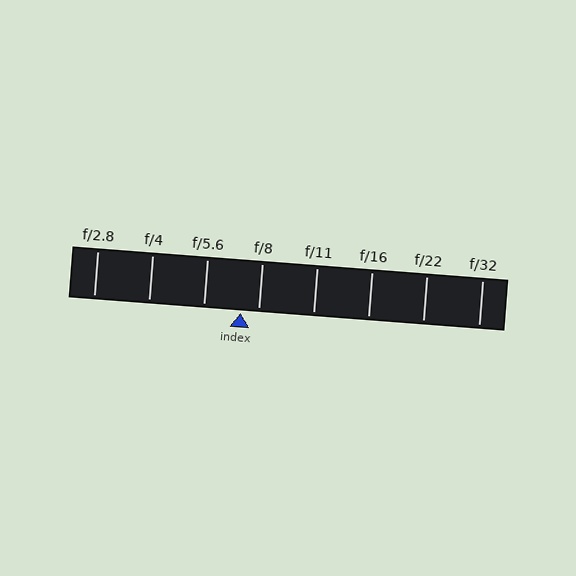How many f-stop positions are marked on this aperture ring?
There are 8 f-stop positions marked.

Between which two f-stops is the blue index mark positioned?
The index mark is between f/5.6 and f/8.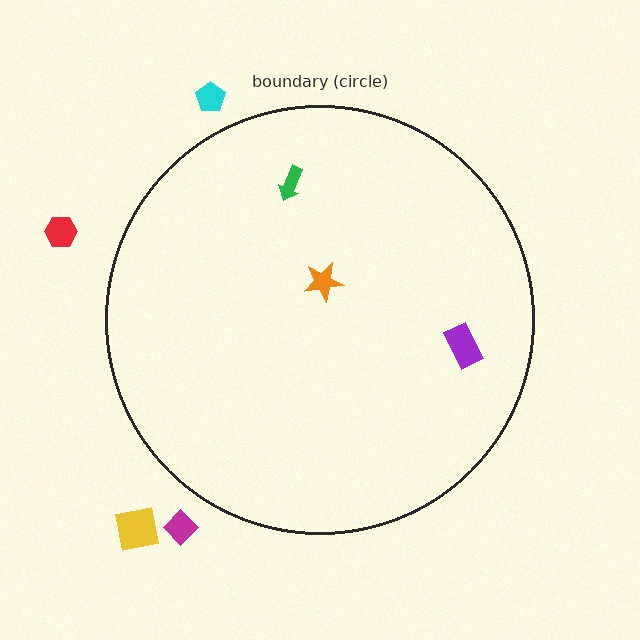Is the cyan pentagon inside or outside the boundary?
Outside.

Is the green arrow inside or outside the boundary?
Inside.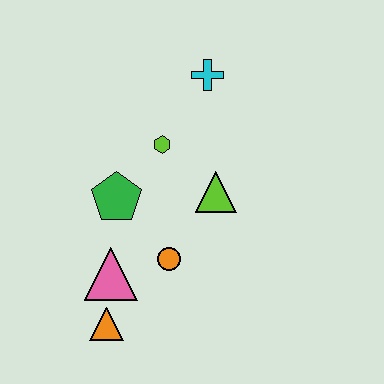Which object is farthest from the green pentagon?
The cyan cross is farthest from the green pentagon.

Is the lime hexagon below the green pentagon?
No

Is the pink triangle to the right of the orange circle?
No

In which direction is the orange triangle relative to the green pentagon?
The orange triangle is below the green pentagon.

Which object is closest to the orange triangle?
The pink triangle is closest to the orange triangle.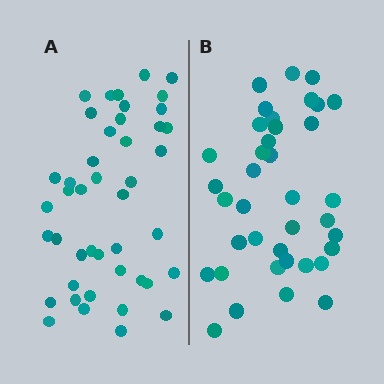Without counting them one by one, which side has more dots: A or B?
Region A (the left region) has more dots.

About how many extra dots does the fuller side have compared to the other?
Region A has about 6 more dots than region B.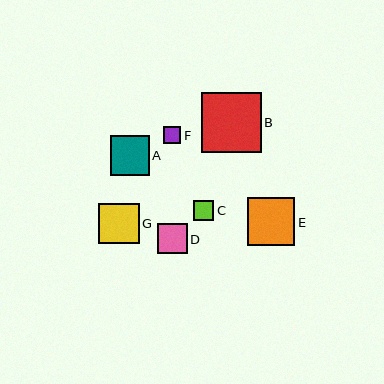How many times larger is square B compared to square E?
Square B is approximately 1.2 times the size of square E.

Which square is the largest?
Square B is the largest with a size of approximately 60 pixels.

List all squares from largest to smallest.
From largest to smallest: B, E, G, A, D, C, F.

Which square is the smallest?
Square F is the smallest with a size of approximately 17 pixels.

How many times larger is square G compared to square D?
Square G is approximately 1.3 times the size of square D.